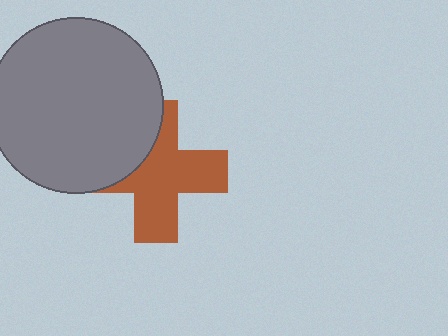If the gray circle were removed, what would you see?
You would see the complete brown cross.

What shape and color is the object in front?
The object in front is a gray circle.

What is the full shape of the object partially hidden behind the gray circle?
The partially hidden object is a brown cross.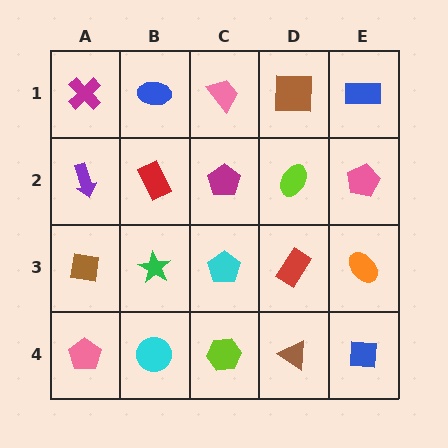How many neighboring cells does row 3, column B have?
4.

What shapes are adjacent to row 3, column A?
A purple arrow (row 2, column A), a pink pentagon (row 4, column A), a green star (row 3, column B).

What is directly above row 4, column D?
A red rectangle.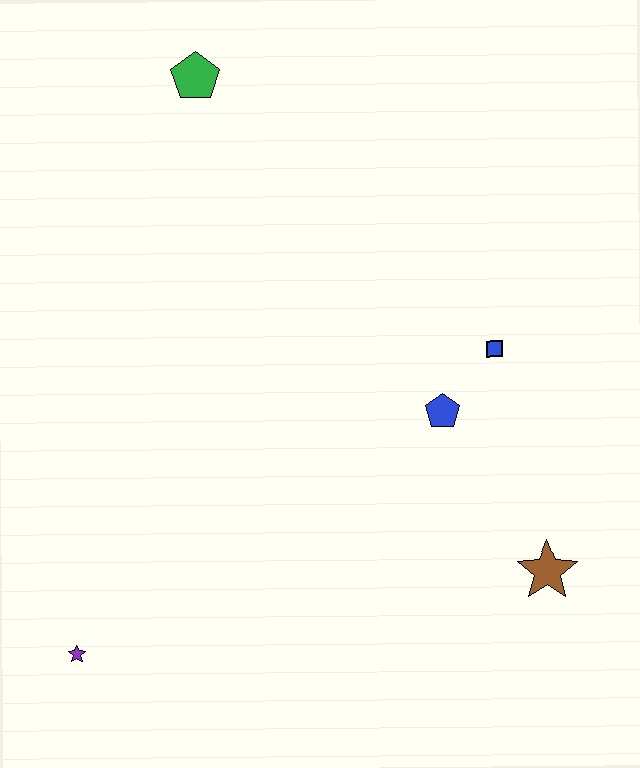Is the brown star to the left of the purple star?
No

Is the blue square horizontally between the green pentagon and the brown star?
Yes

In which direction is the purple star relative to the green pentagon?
The purple star is below the green pentagon.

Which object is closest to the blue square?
The blue pentagon is closest to the blue square.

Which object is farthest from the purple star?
The green pentagon is farthest from the purple star.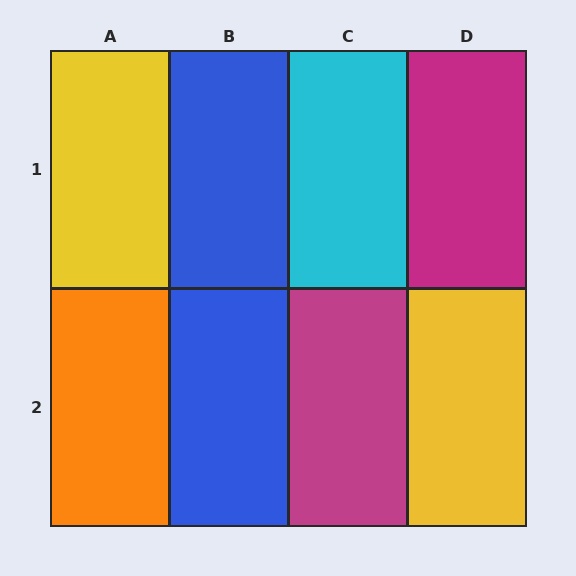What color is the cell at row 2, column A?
Orange.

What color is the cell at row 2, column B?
Blue.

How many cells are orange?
1 cell is orange.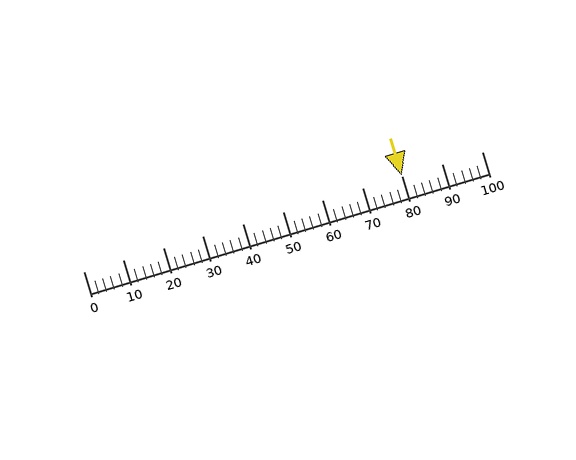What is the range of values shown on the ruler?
The ruler shows values from 0 to 100.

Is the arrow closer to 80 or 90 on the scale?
The arrow is closer to 80.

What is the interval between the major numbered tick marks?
The major tick marks are spaced 10 units apart.